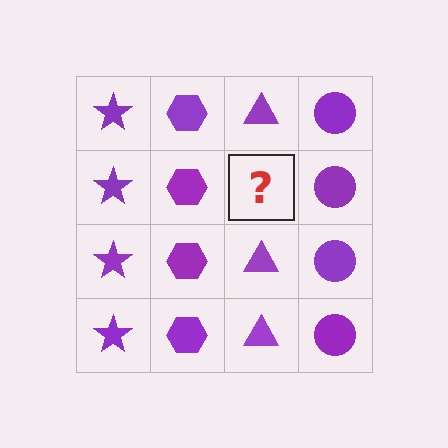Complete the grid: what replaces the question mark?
The question mark should be replaced with a purple triangle.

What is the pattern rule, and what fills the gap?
The rule is that each column has a consistent shape. The gap should be filled with a purple triangle.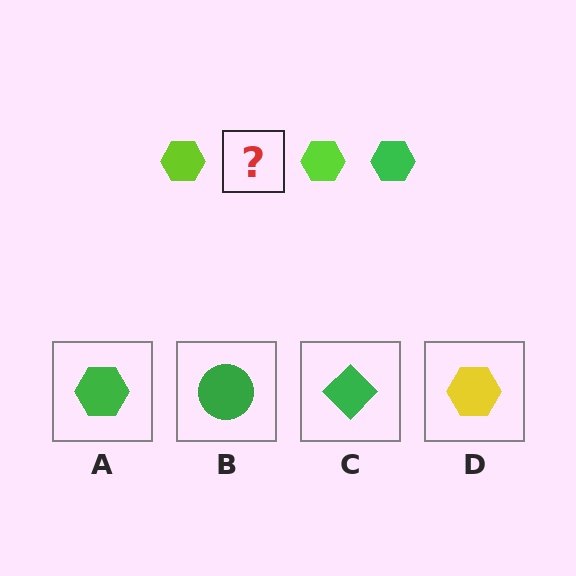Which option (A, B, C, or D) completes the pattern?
A.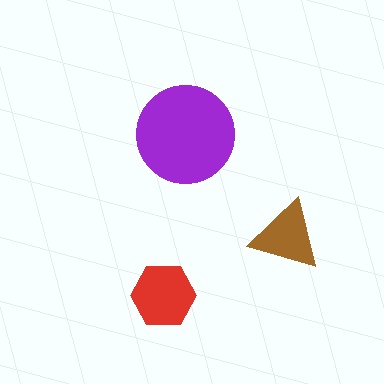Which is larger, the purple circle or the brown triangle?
The purple circle.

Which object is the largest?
The purple circle.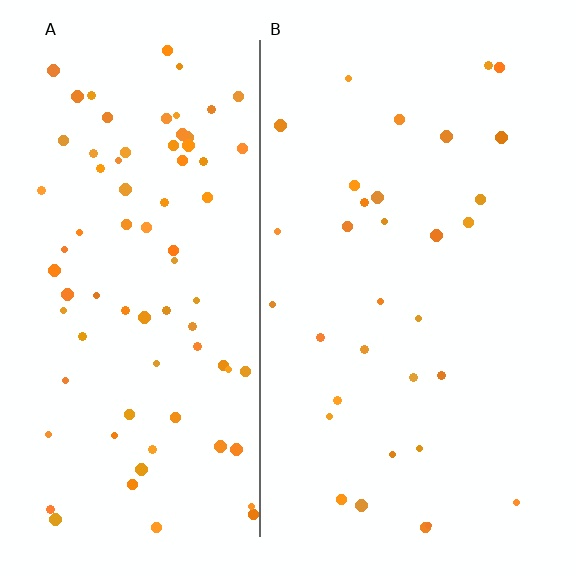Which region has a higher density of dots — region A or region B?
A (the left).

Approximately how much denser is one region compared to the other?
Approximately 2.4× — region A over region B.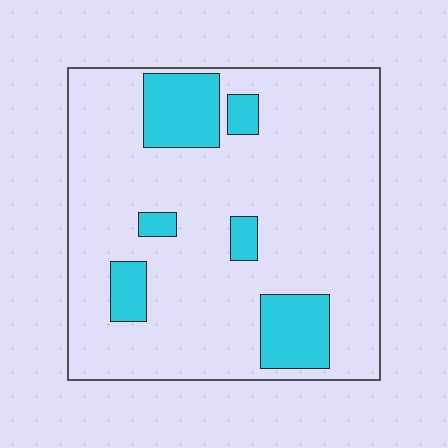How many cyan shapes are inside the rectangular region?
6.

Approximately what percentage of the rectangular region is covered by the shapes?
Approximately 15%.